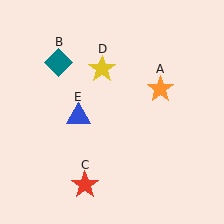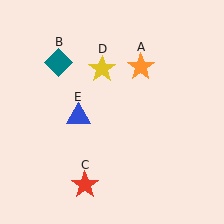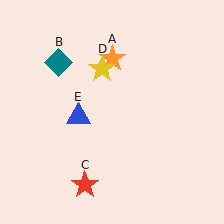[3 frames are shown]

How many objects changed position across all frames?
1 object changed position: orange star (object A).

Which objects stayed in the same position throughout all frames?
Teal diamond (object B) and red star (object C) and yellow star (object D) and blue triangle (object E) remained stationary.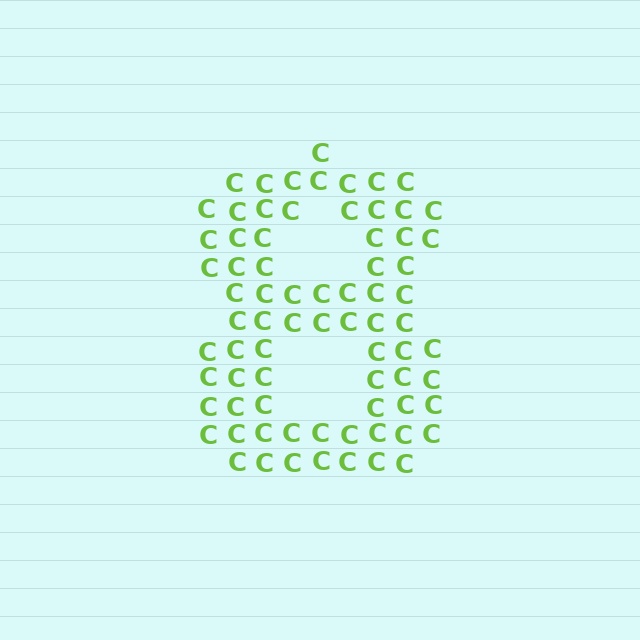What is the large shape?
The large shape is the digit 8.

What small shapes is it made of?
It is made of small letter C's.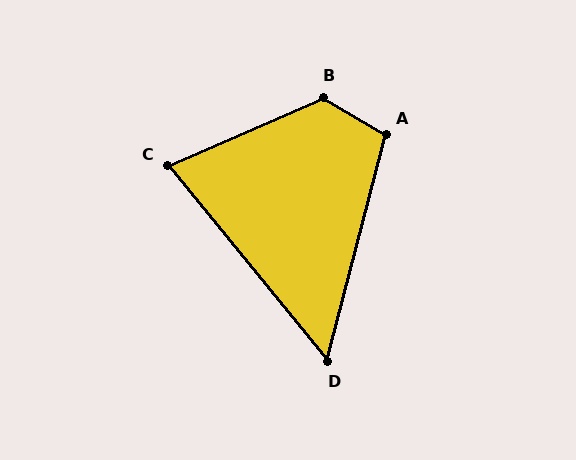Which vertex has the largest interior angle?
B, at approximately 126 degrees.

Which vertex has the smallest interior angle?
D, at approximately 54 degrees.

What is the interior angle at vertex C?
Approximately 74 degrees (acute).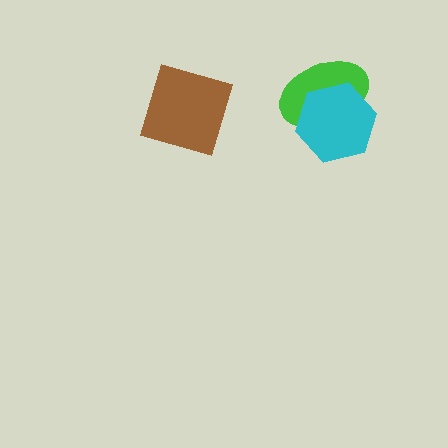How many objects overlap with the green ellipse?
1 object overlaps with the green ellipse.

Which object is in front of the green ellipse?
The cyan hexagon is in front of the green ellipse.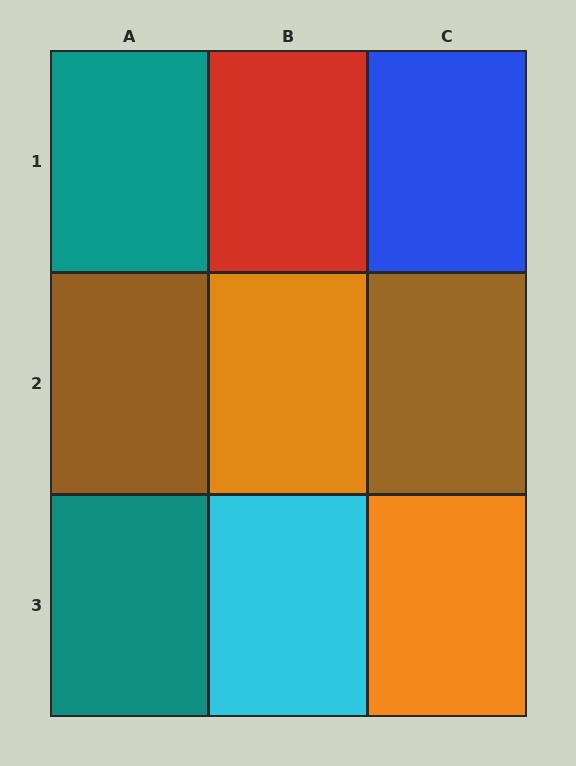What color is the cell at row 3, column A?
Teal.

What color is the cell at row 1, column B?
Red.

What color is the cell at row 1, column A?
Teal.